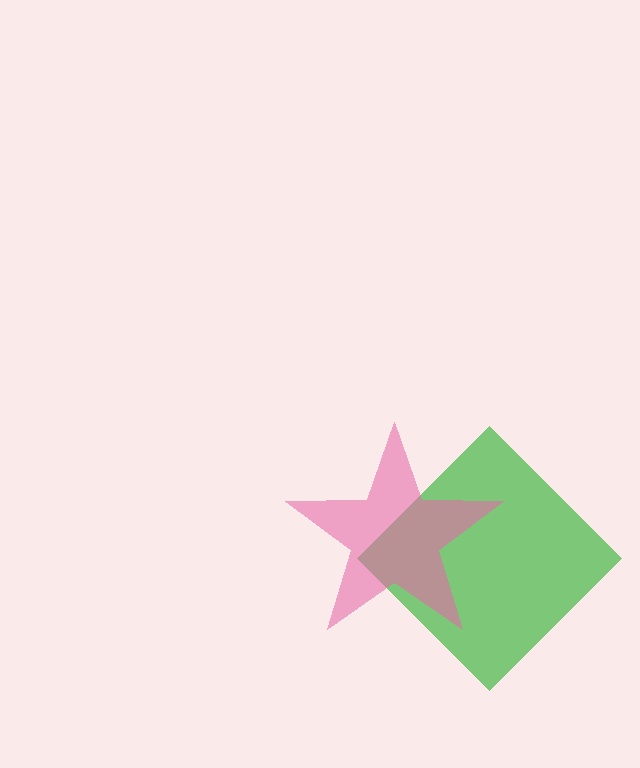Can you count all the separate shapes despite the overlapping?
Yes, there are 2 separate shapes.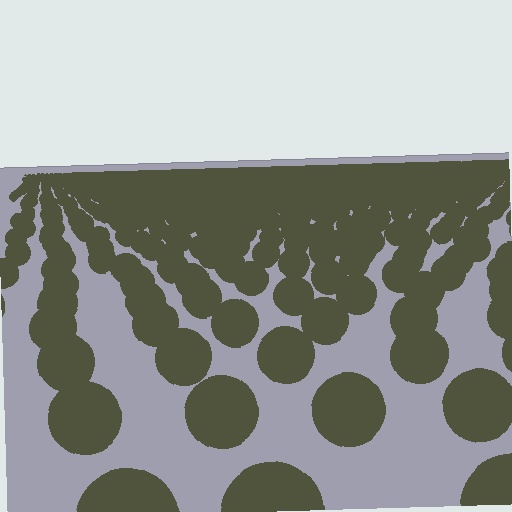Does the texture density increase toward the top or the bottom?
Density increases toward the top.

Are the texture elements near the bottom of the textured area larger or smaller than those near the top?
Larger. Near the bottom, elements are closer to the viewer and appear at a bigger on-screen size.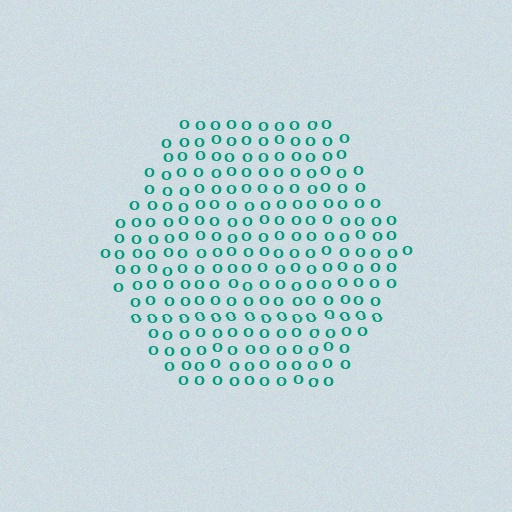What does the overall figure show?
The overall figure shows a hexagon.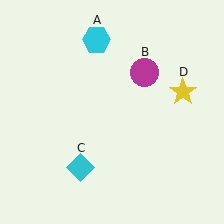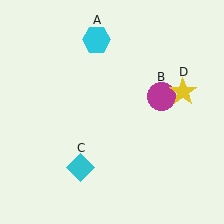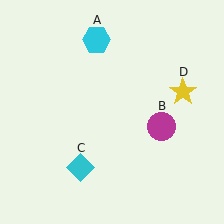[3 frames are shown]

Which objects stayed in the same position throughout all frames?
Cyan hexagon (object A) and cyan diamond (object C) and yellow star (object D) remained stationary.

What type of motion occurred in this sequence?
The magenta circle (object B) rotated clockwise around the center of the scene.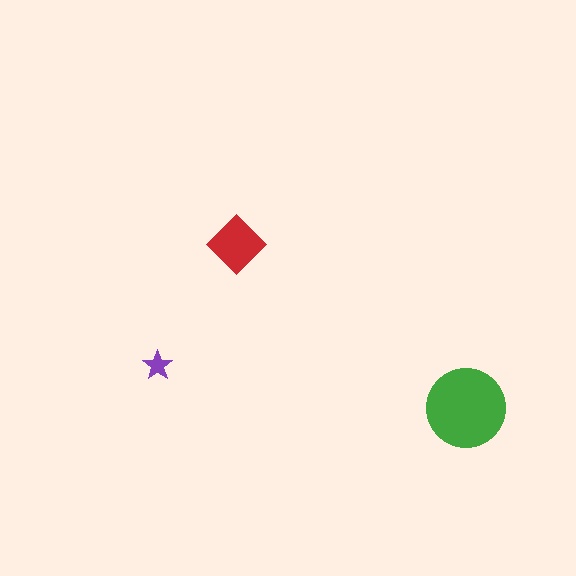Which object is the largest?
The green circle.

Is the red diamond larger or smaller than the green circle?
Smaller.